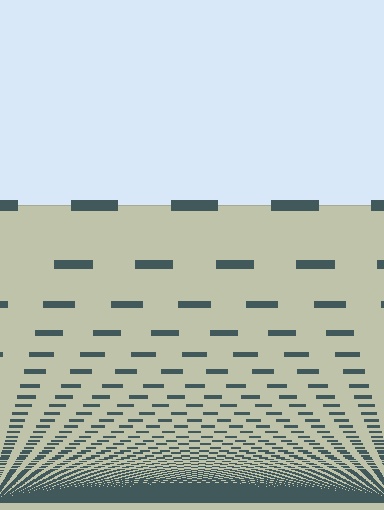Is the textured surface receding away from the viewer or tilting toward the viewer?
The surface appears to tilt toward the viewer. Texture elements get larger and sparser toward the top.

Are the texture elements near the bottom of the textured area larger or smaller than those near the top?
Smaller. The gradient is inverted — elements near the bottom are smaller and denser.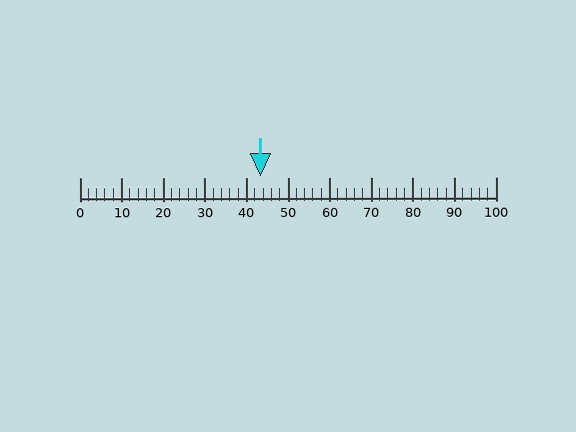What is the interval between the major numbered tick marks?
The major tick marks are spaced 10 units apart.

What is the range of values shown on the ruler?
The ruler shows values from 0 to 100.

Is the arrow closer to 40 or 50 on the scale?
The arrow is closer to 40.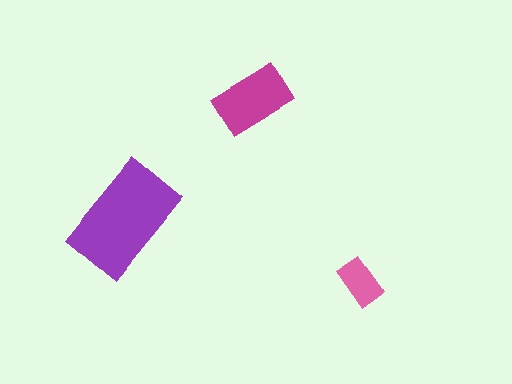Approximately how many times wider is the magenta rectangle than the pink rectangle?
About 1.5 times wider.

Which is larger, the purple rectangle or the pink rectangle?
The purple one.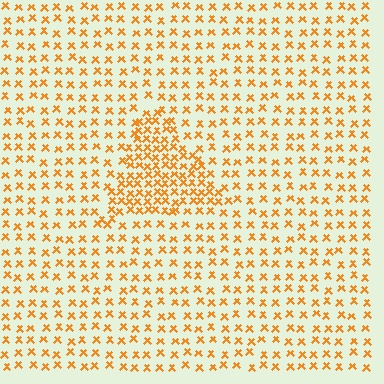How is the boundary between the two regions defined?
The boundary is defined by a change in element density (approximately 2.1x ratio). All elements are the same color, size, and shape.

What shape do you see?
I see a triangle.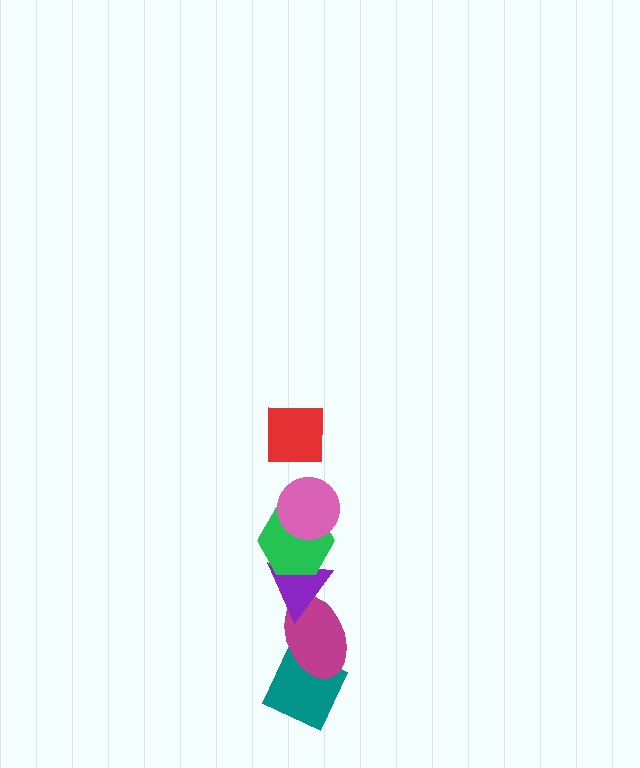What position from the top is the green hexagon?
The green hexagon is 3rd from the top.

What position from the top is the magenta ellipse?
The magenta ellipse is 5th from the top.